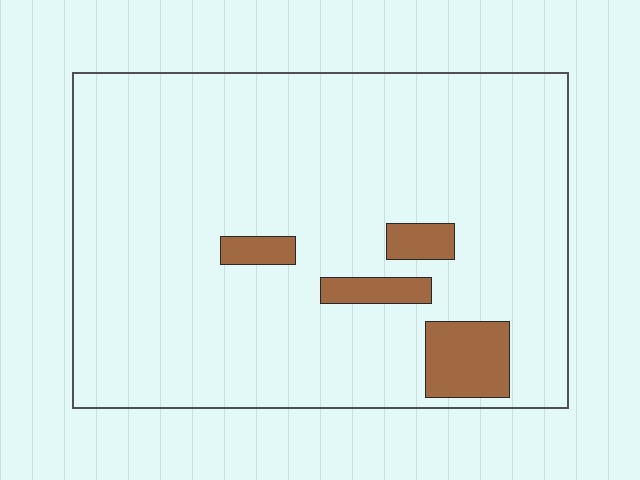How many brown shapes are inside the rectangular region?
4.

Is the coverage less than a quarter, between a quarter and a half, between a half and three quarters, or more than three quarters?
Less than a quarter.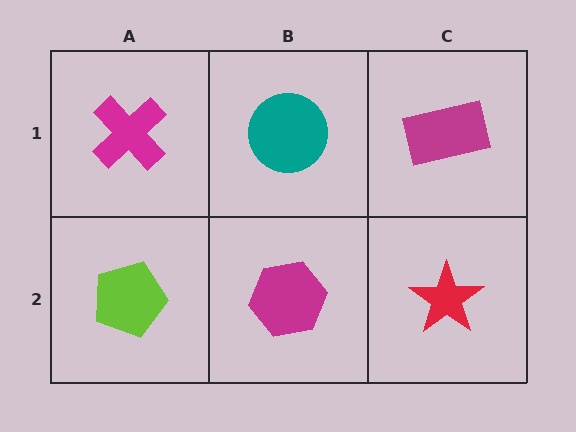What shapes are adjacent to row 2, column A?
A magenta cross (row 1, column A), a magenta hexagon (row 2, column B).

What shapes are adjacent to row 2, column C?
A magenta rectangle (row 1, column C), a magenta hexagon (row 2, column B).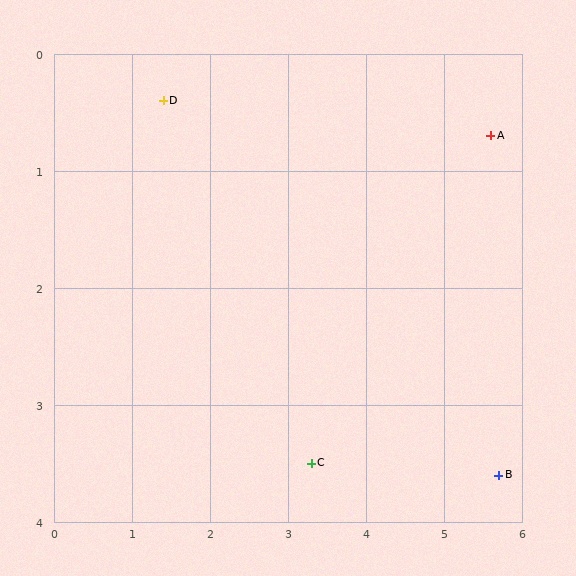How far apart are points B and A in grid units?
Points B and A are about 2.9 grid units apart.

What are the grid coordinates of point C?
Point C is at approximately (3.3, 3.5).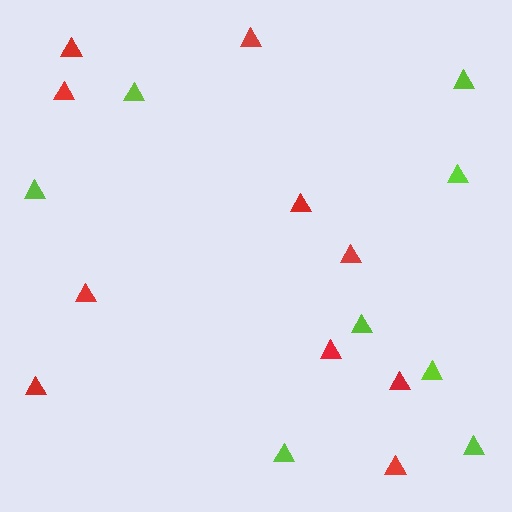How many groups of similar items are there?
There are 2 groups: one group of red triangles (10) and one group of lime triangles (8).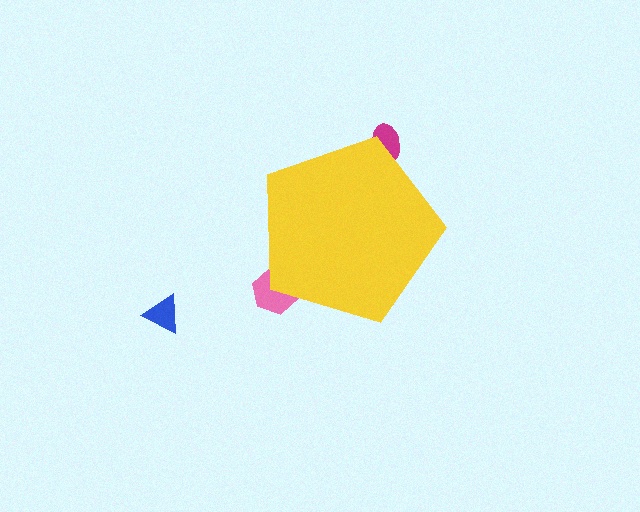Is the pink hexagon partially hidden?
Yes, the pink hexagon is partially hidden behind the yellow pentagon.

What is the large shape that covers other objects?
A yellow pentagon.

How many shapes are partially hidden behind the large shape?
2 shapes are partially hidden.